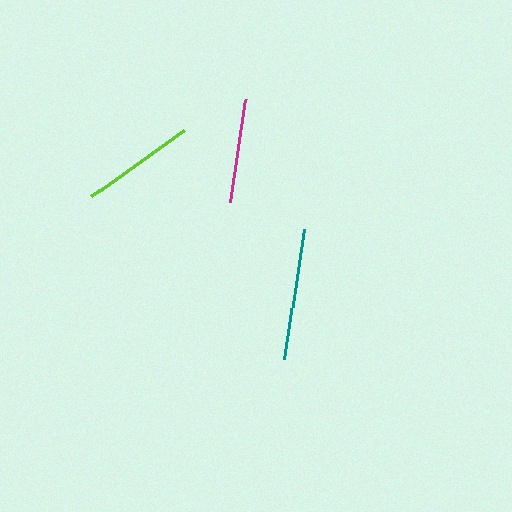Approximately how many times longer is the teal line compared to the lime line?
The teal line is approximately 1.1 times the length of the lime line.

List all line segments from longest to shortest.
From longest to shortest: teal, lime, magenta.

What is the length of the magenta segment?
The magenta segment is approximately 104 pixels long.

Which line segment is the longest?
The teal line is the longest at approximately 131 pixels.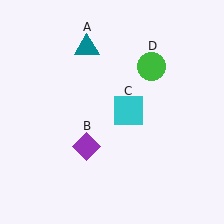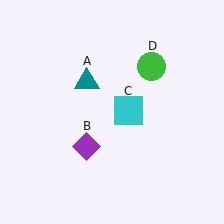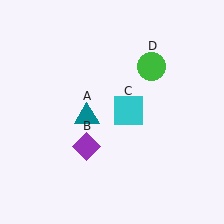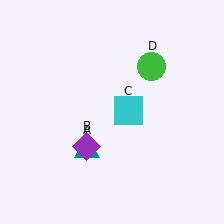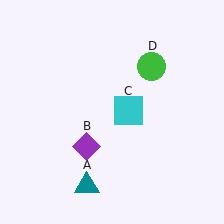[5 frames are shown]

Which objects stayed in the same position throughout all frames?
Purple diamond (object B) and cyan square (object C) and green circle (object D) remained stationary.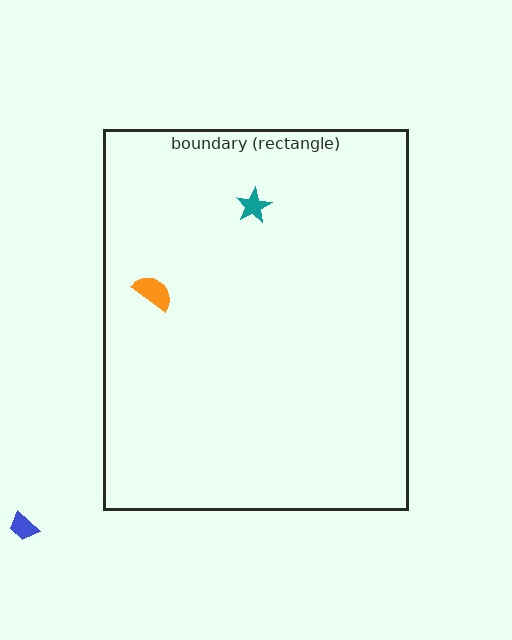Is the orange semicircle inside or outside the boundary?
Inside.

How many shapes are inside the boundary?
2 inside, 1 outside.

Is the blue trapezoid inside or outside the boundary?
Outside.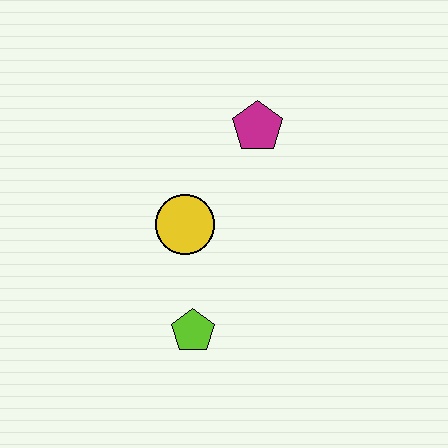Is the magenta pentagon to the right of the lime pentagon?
Yes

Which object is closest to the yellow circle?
The lime pentagon is closest to the yellow circle.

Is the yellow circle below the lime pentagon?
No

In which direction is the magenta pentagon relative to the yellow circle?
The magenta pentagon is above the yellow circle.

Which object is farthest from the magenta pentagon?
The lime pentagon is farthest from the magenta pentagon.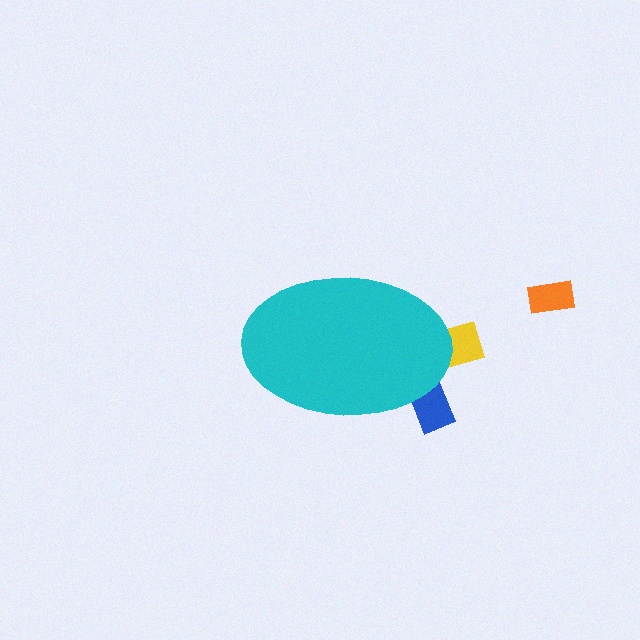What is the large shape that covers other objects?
A cyan ellipse.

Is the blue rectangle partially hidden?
Yes, the blue rectangle is partially hidden behind the cyan ellipse.